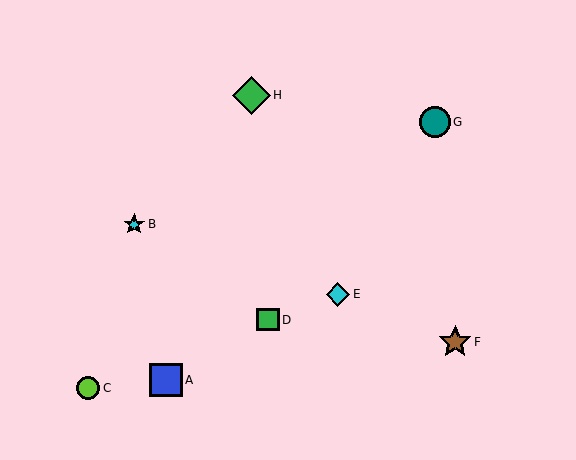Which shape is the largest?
The green diamond (labeled H) is the largest.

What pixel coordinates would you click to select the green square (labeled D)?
Click at (268, 320) to select the green square D.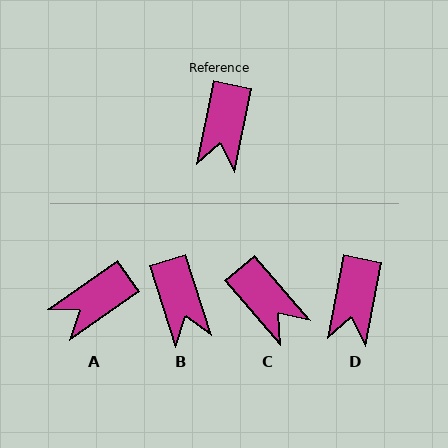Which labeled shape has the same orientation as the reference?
D.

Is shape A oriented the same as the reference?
No, it is off by about 44 degrees.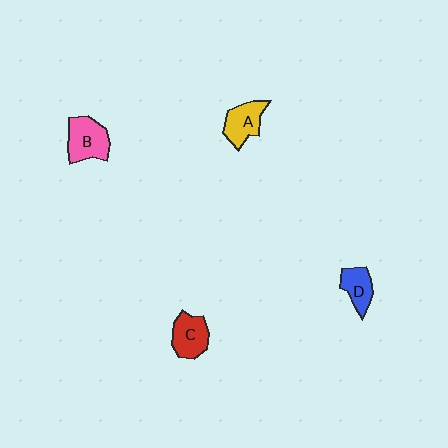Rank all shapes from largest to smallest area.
From largest to smallest: B (pink), C (red), A (yellow), D (blue).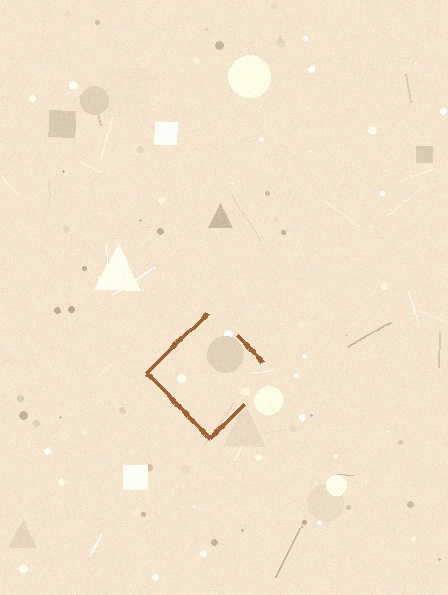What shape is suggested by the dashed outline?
The dashed outline suggests a diamond.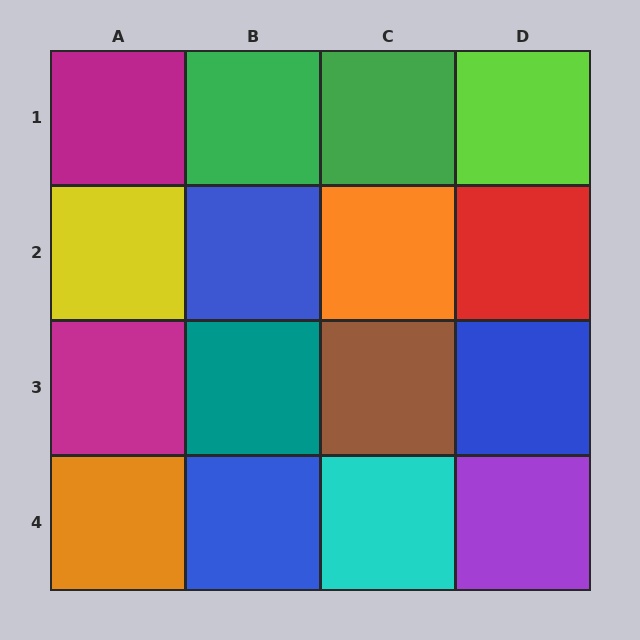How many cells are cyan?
1 cell is cyan.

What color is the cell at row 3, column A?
Magenta.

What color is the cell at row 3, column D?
Blue.